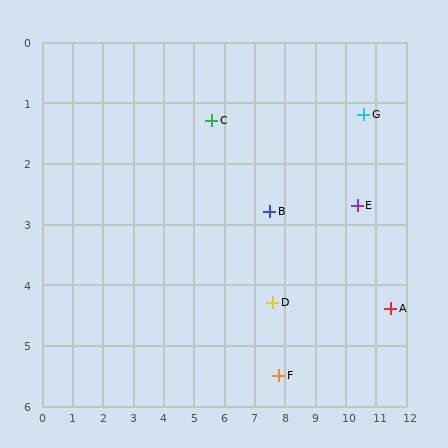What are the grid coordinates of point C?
Point C is at approximately (5.6, 1.3).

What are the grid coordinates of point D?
Point D is at approximately (7.6, 4.3).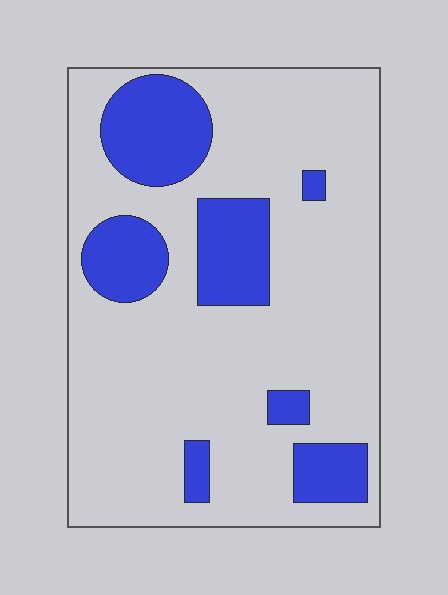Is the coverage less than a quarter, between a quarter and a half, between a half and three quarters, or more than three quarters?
Less than a quarter.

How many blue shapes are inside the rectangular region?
7.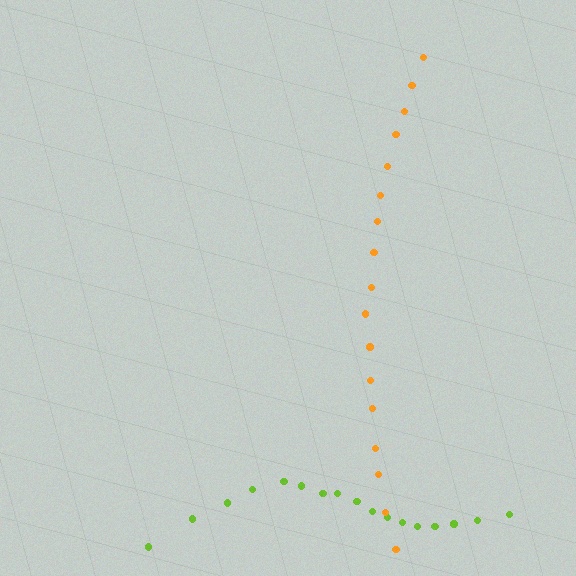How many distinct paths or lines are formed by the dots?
There are 2 distinct paths.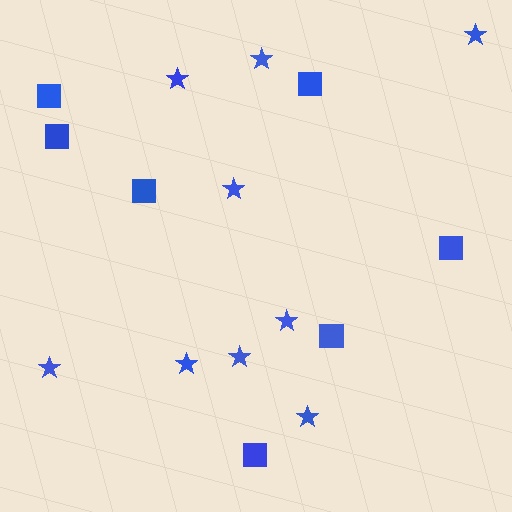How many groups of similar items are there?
There are 2 groups: one group of squares (7) and one group of stars (9).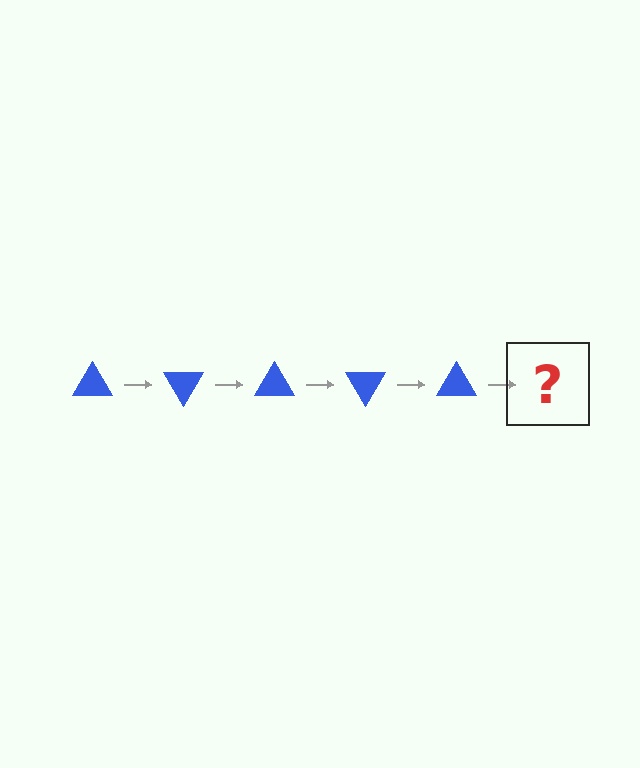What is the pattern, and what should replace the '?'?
The pattern is that the triangle rotates 60 degrees each step. The '?' should be a blue triangle rotated 300 degrees.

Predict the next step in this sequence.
The next step is a blue triangle rotated 300 degrees.